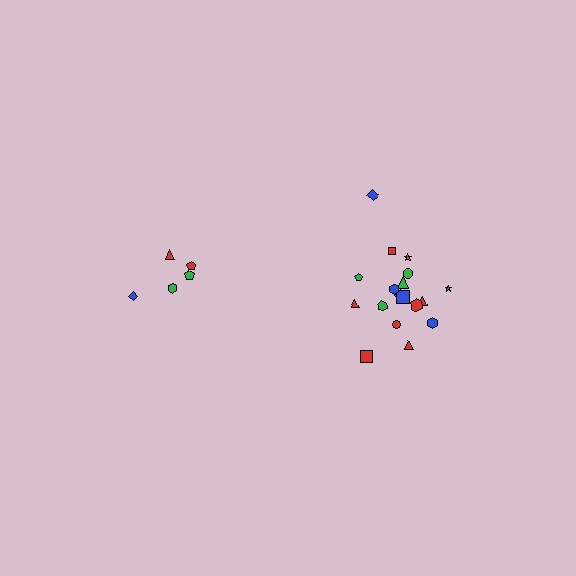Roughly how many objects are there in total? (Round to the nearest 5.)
Roughly 25 objects in total.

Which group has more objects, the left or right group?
The right group.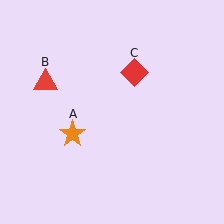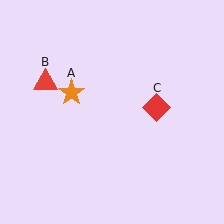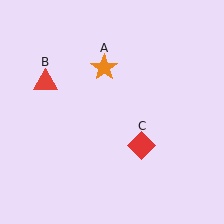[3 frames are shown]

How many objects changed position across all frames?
2 objects changed position: orange star (object A), red diamond (object C).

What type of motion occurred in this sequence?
The orange star (object A), red diamond (object C) rotated clockwise around the center of the scene.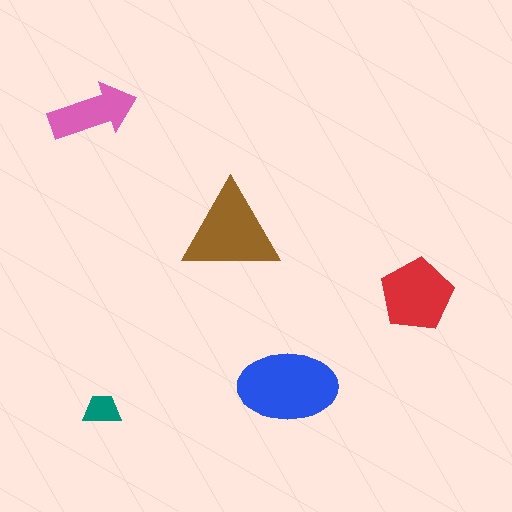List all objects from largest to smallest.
The blue ellipse, the brown triangle, the red pentagon, the pink arrow, the teal trapezoid.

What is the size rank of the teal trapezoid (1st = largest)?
5th.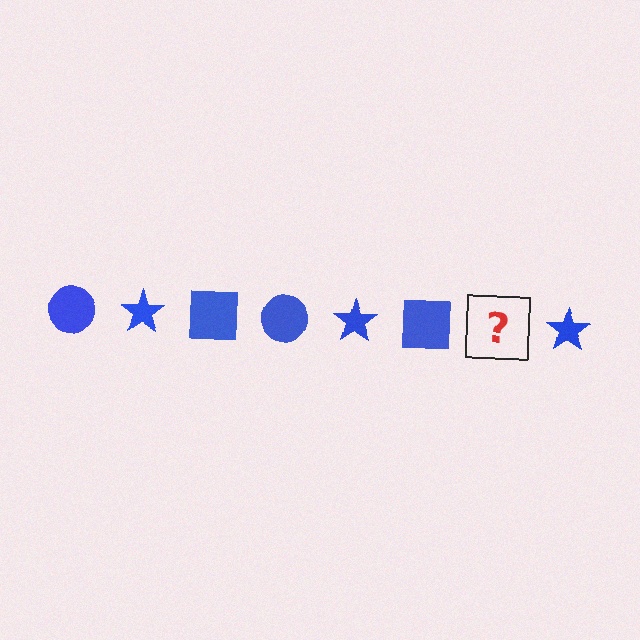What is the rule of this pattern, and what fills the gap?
The rule is that the pattern cycles through circle, star, square shapes in blue. The gap should be filled with a blue circle.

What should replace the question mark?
The question mark should be replaced with a blue circle.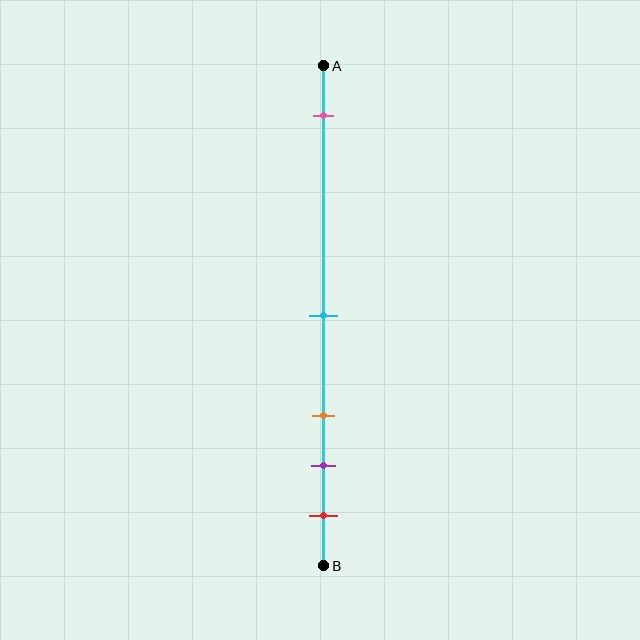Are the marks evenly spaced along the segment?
No, the marks are not evenly spaced.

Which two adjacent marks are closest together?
The purple and red marks are the closest adjacent pair.